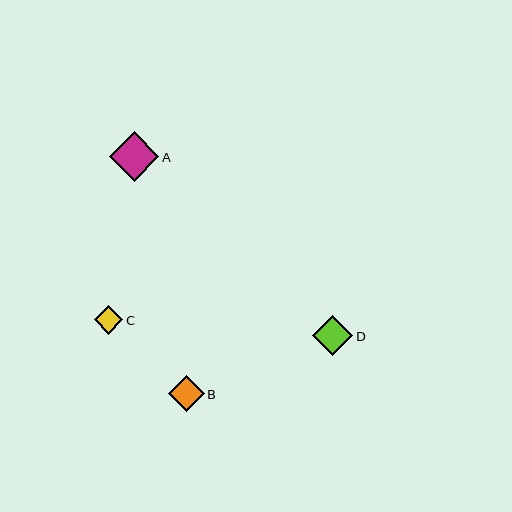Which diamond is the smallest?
Diamond C is the smallest with a size of approximately 28 pixels.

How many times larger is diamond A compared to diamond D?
Diamond A is approximately 1.2 times the size of diamond D.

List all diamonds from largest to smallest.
From largest to smallest: A, D, B, C.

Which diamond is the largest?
Diamond A is the largest with a size of approximately 49 pixels.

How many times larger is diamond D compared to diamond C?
Diamond D is approximately 1.4 times the size of diamond C.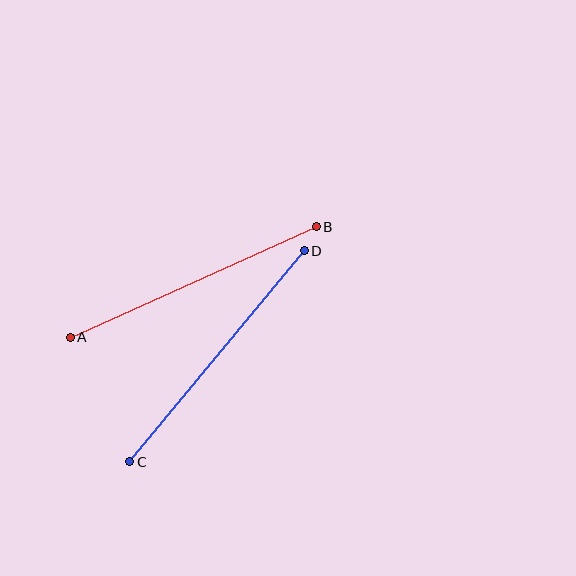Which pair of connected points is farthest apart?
Points C and D are farthest apart.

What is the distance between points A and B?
The distance is approximately 270 pixels.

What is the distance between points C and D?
The distance is approximately 274 pixels.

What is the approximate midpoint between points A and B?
The midpoint is at approximately (193, 282) pixels.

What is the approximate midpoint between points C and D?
The midpoint is at approximately (217, 356) pixels.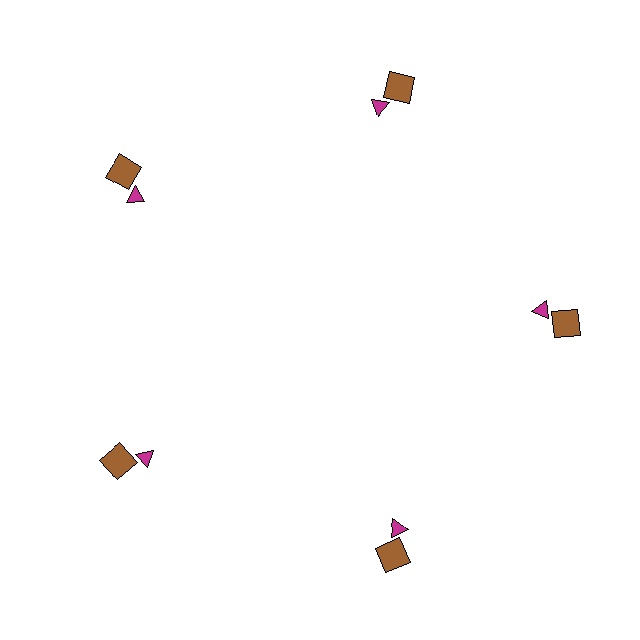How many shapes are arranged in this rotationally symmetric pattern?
There are 10 shapes, arranged in 5 groups of 2.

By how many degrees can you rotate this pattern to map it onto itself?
The pattern maps onto itself every 72 degrees of rotation.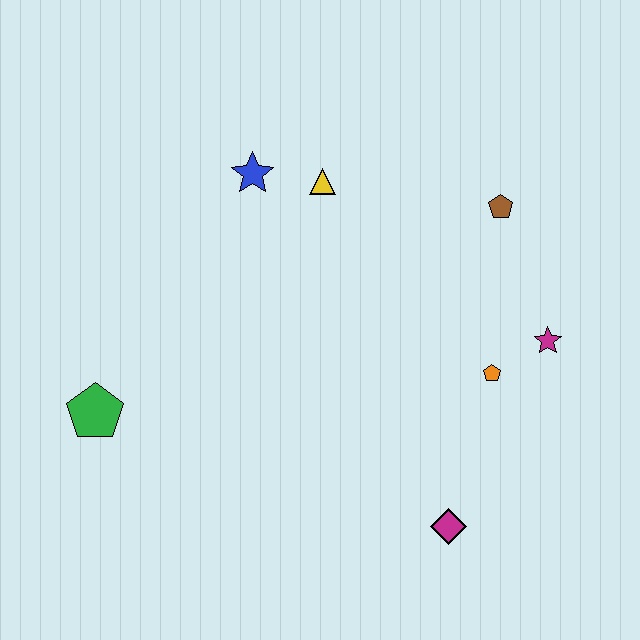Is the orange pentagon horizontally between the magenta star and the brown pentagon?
No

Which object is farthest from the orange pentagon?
The green pentagon is farthest from the orange pentagon.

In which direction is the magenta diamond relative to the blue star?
The magenta diamond is below the blue star.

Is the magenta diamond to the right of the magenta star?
No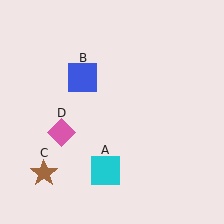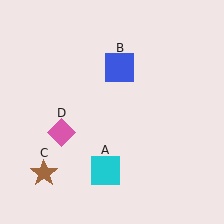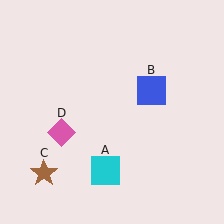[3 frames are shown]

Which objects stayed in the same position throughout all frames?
Cyan square (object A) and brown star (object C) and pink diamond (object D) remained stationary.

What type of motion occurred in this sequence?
The blue square (object B) rotated clockwise around the center of the scene.